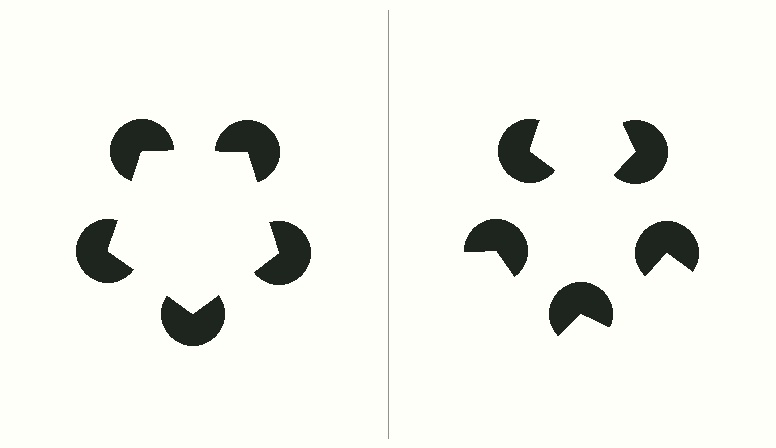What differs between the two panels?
The pac-man discs are positioned identically on both sides; only the wedge orientations differ. On the left they align to a pentagon; on the right they are misaligned.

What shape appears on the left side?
An illusory pentagon.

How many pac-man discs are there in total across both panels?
10 — 5 on each side.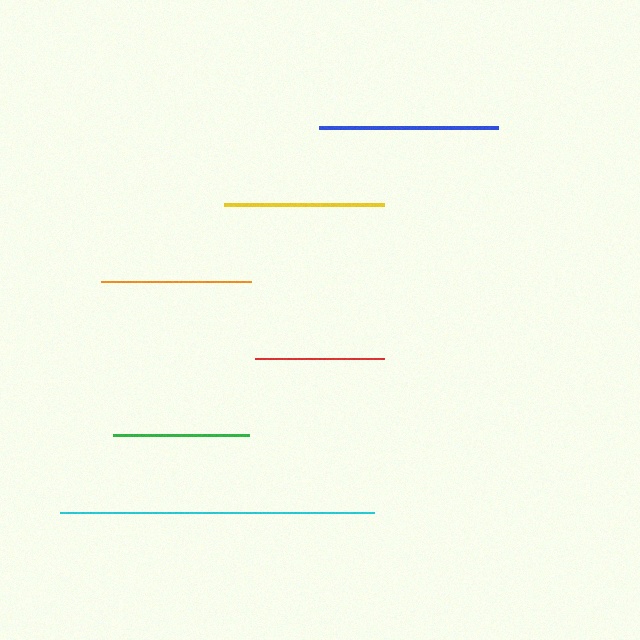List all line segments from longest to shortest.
From longest to shortest: cyan, blue, yellow, orange, green, red.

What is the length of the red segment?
The red segment is approximately 129 pixels long.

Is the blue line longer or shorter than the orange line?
The blue line is longer than the orange line.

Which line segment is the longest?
The cyan line is the longest at approximately 315 pixels.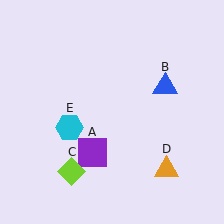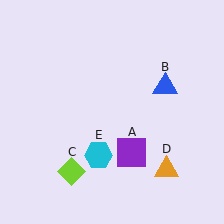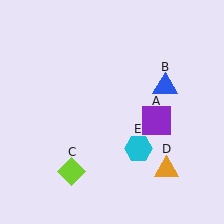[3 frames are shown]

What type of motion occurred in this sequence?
The purple square (object A), cyan hexagon (object E) rotated counterclockwise around the center of the scene.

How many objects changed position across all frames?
2 objects changed position: purple square (object A), cyan hexagon (object E).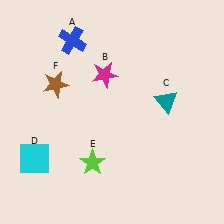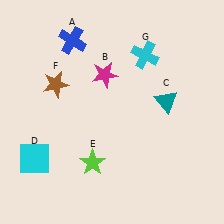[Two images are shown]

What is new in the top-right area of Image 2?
A cyan cross (G) was added in the top-right area of Image 2.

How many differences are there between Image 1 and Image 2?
There is 1 difference between the two images.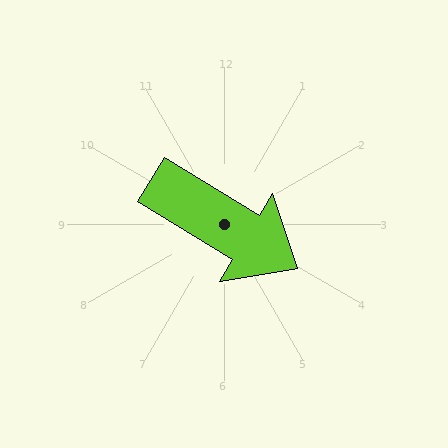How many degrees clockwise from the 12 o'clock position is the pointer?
Approximately 121 degrees.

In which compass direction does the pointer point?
Southeast.